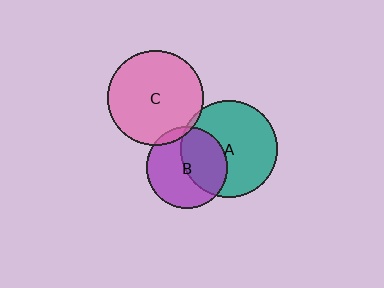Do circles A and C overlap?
Yes.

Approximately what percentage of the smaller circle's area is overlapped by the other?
Approximately 5%.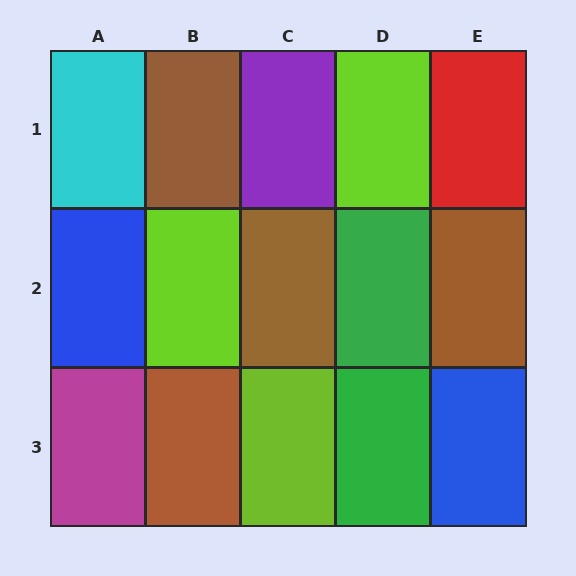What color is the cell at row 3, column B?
Brown.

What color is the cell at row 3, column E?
Blue.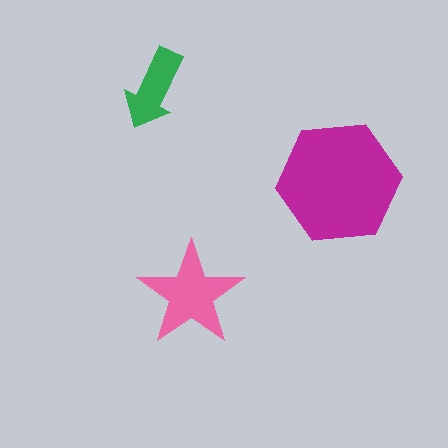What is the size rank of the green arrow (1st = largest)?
3rd.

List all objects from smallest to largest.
The green arrow, the pink star, the magenta hexagon.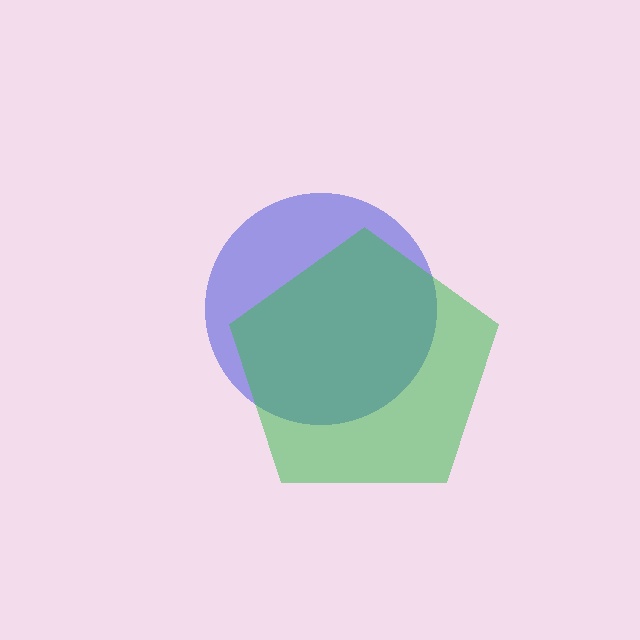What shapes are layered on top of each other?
The layered shapes are: a blue circle, a green pentagon.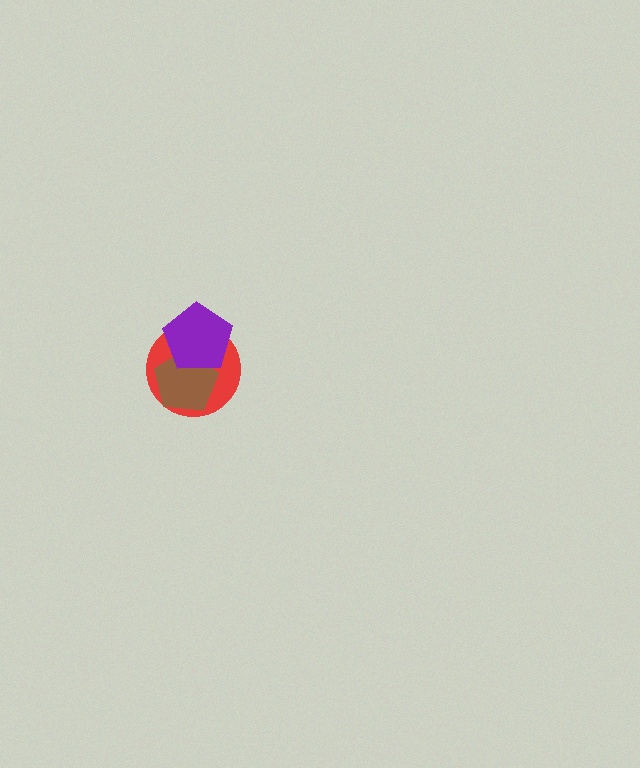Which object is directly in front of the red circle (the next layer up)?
The brown pentagon is directly in front of the red circle.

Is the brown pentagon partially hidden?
Yes, it is partially covered by another shape.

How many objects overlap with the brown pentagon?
2 objects overlap with the brown pentagon.